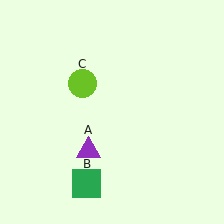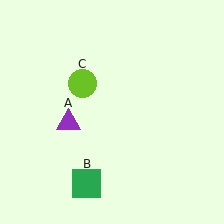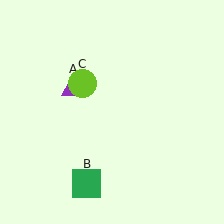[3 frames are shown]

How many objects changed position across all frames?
1 object changed position: purple triangle (object A).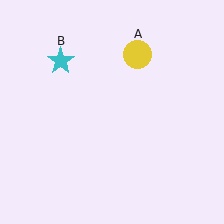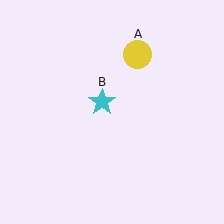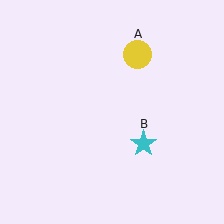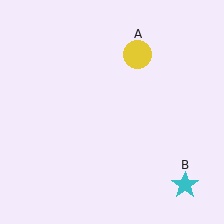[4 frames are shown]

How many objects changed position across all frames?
1 object changed position: cyan star (object B).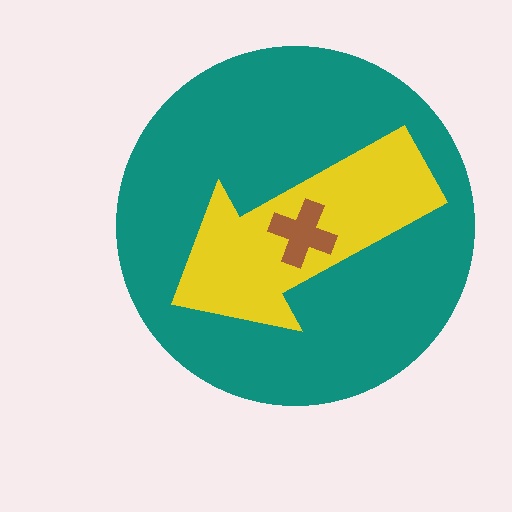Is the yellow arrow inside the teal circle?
Yes.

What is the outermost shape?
The teal circle.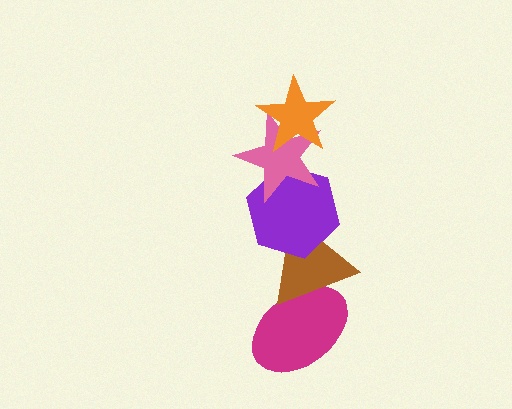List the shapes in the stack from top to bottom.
From top to bottom: the orange star, the pink star, the purple hexagon, the brown triangle, the magenta ellipse.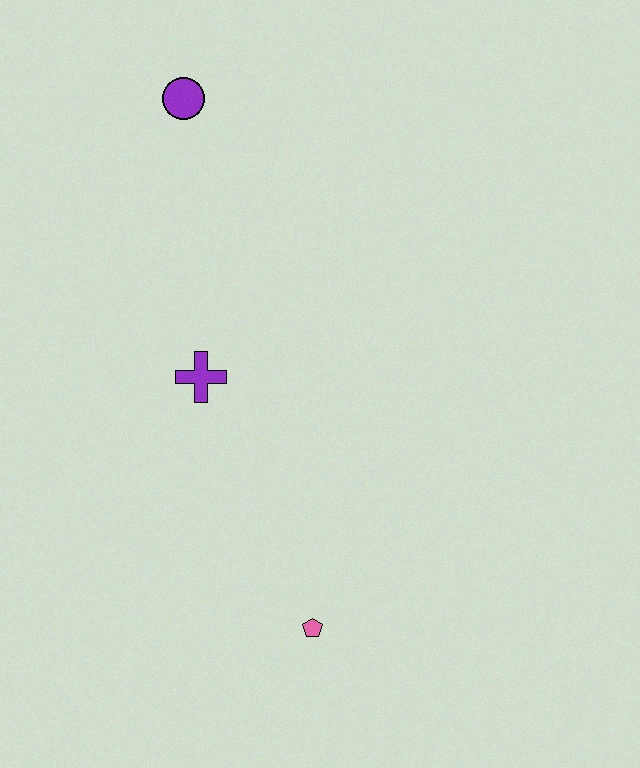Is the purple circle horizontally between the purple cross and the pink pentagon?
No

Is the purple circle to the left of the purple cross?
Yes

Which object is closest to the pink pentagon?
The purple cross is closest to the pink pentagon.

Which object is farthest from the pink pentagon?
The purple circle is farthest from the pink pentagon.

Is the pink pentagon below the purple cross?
Yes